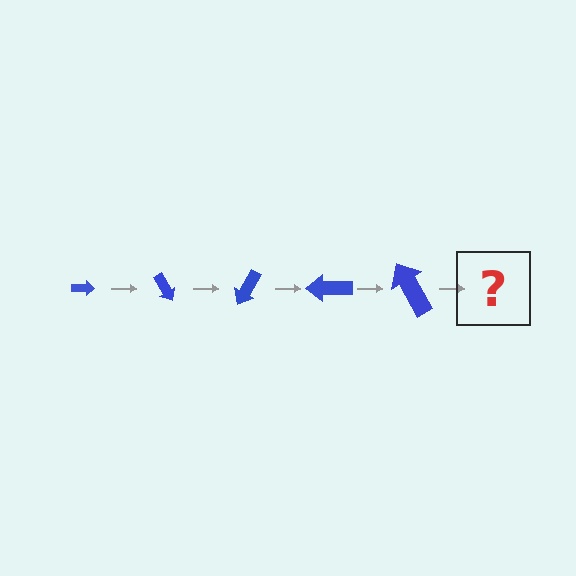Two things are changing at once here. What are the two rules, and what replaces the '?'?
The two rules are that the arrow grows larger each step and it rotates 60 degrees each step. The '?' should be an arrow, larger than the previous one and rotated 300 degrees from the start.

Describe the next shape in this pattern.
It should be an arrow, larger than the previous one and rotated 300 degrees from the start.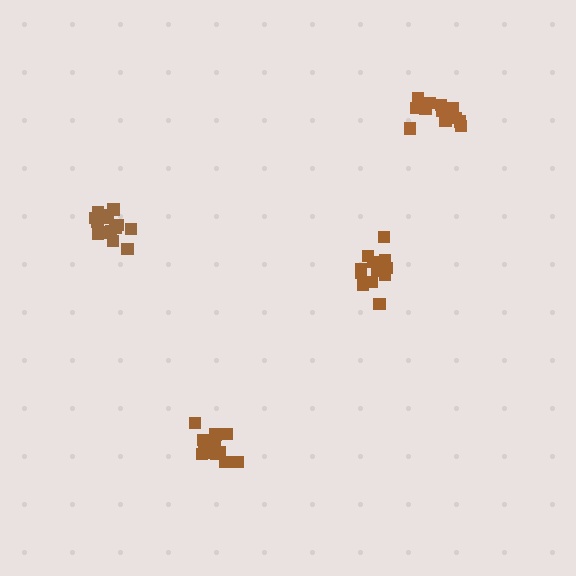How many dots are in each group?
Group 1: 16 dots, Group 2: 14 dots, Group 3: 14 dots, Group 4: 15 dots (59 total).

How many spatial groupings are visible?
There are 4 spatial groupings.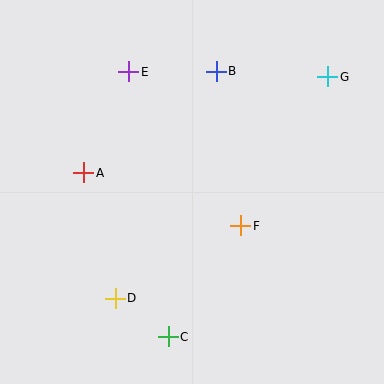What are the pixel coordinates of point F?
Point F is at (241, 226).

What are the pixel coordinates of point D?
Point D is at (115, 298).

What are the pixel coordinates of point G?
Point G is at (328, 77).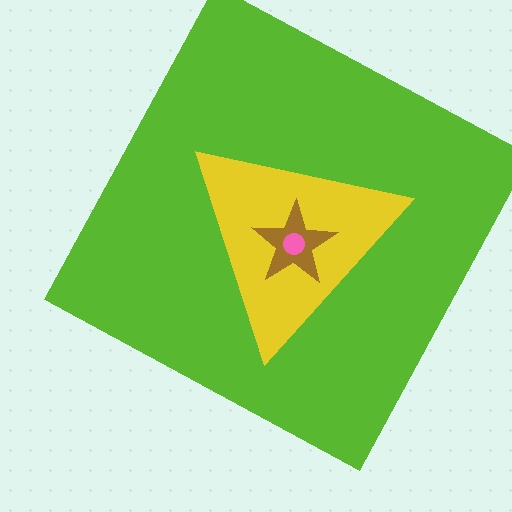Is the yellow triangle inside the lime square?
Yes.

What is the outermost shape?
The lime square.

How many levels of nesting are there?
4.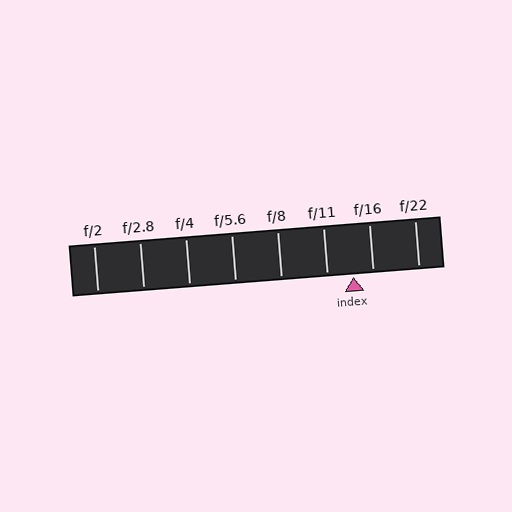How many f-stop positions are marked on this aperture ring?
There are 8 f-stop positions marked.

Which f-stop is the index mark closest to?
The index mark is closest to f/16.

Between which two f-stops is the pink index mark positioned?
The index mark is between f/11 and f/16.